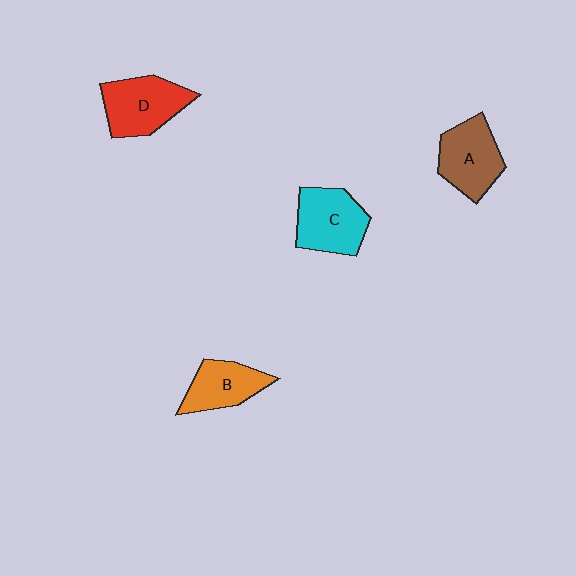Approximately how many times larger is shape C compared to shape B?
Approximately 1.2 times.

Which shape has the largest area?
Shape D (red).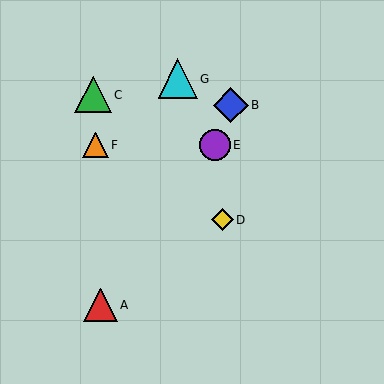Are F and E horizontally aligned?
Yes, both are at y≈145.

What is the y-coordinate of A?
Object A is at y≈305.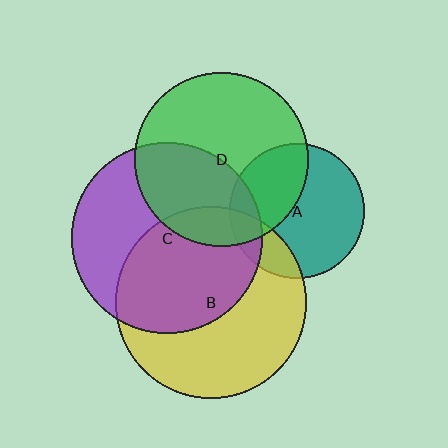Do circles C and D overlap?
Yes.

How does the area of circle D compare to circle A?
Approximately 1.7 times.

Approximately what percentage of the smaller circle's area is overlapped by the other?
Approximately 40%.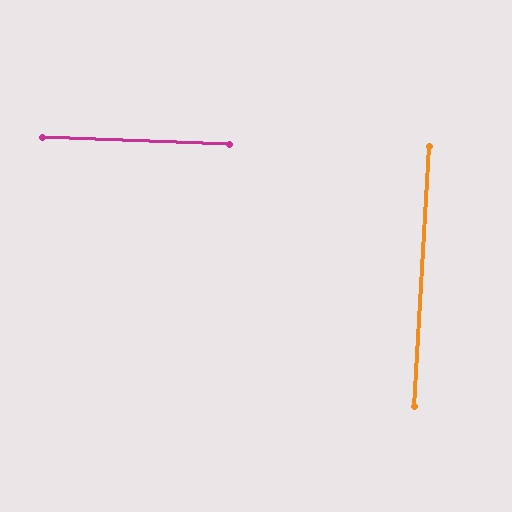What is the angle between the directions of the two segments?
Approximately 89 degrees.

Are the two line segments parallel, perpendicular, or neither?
Perpendicular — they meet at approximately 89°.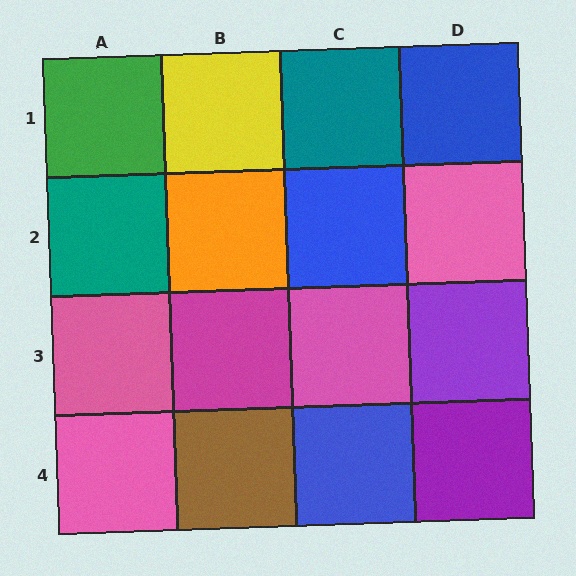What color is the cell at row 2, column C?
Blue.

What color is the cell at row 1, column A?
Green.